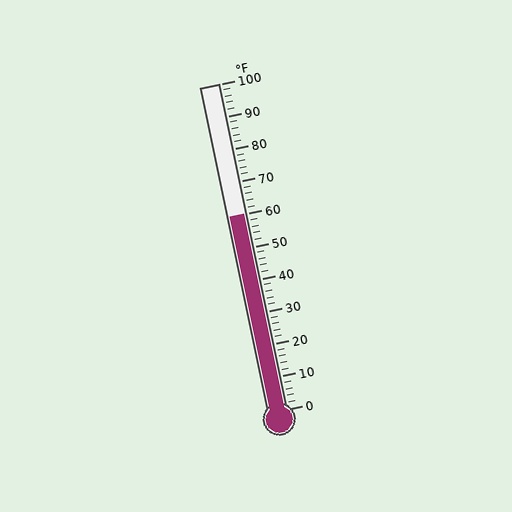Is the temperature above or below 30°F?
The temperature is above 30°F.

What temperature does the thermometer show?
The thermometer shows approximately 60°F.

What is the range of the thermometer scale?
The thermometer scale ranges from 0°F to 100°F.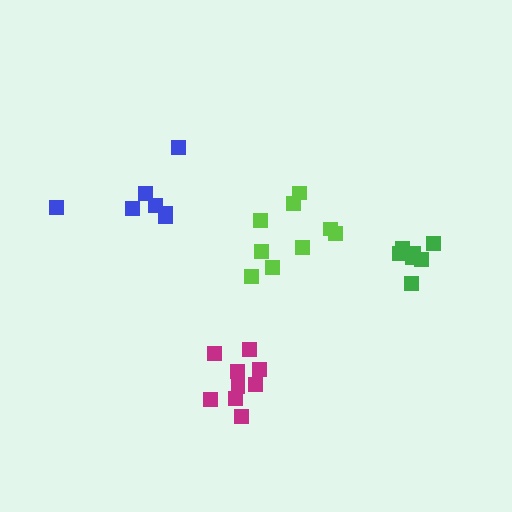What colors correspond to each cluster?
The clusters are colored: blue, lime, magenta, green.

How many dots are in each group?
Group 1: 7 dots, Group 2: 9 dots, Group 3: 9 dots, Group 4: 7 dots (32 total).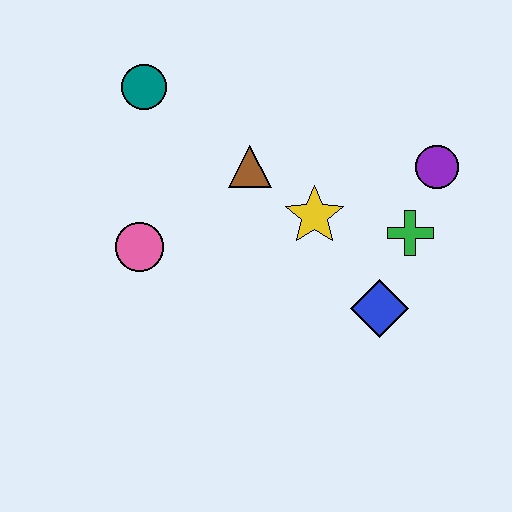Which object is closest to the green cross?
The purple circle is closest to the green cross.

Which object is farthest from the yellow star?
The teal circle is farthest from the yellow star.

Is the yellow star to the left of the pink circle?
No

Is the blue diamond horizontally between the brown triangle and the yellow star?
No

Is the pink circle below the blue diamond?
No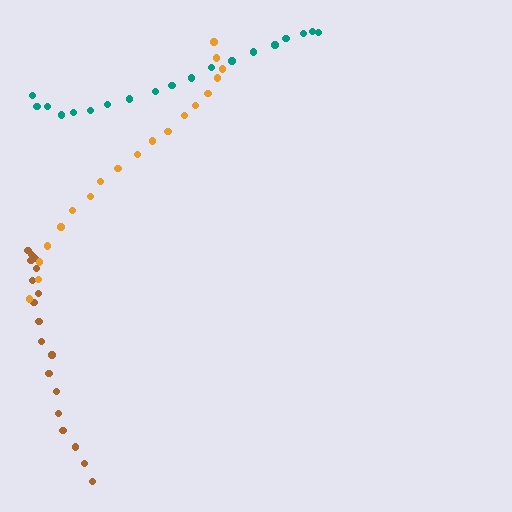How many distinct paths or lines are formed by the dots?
There are 3 distinct paths.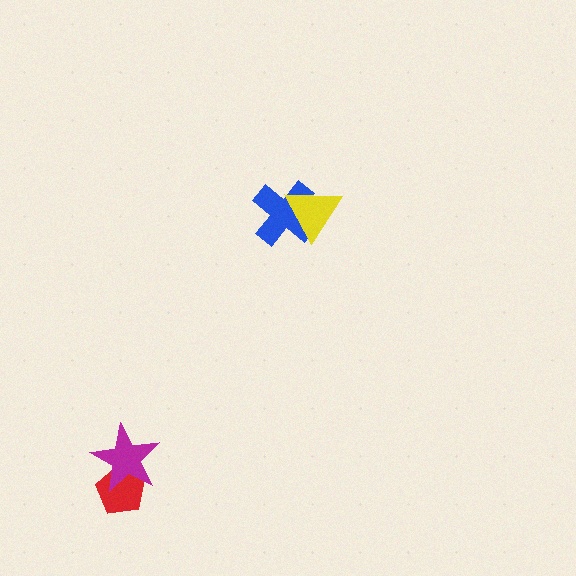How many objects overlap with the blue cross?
1 object overlaps with the blue cross.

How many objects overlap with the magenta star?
1 object overlaps with the magenta star.